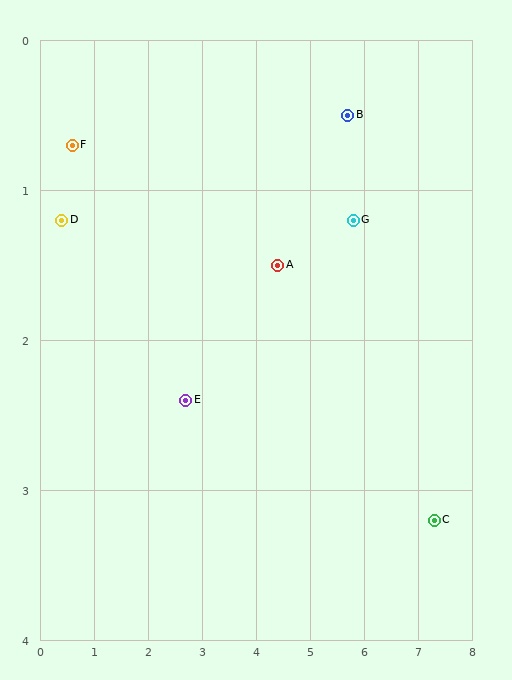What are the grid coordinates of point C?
Point C is at approximately (7.3, 3.2).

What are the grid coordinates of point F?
Point F is at approximately (0.6, 0.7).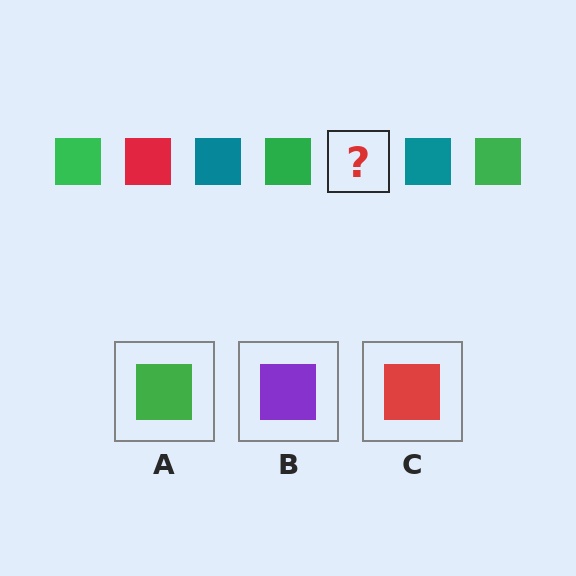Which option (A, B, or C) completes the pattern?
C.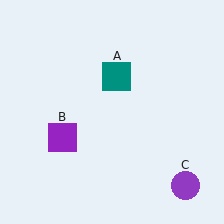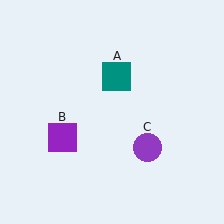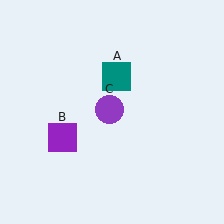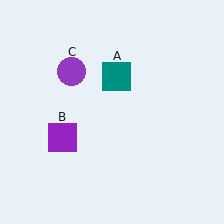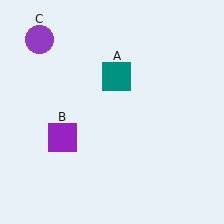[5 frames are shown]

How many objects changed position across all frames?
1 object changed position: purple circle (object C).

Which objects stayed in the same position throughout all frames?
Teal square (object A) and purple square (object B) remained stationary.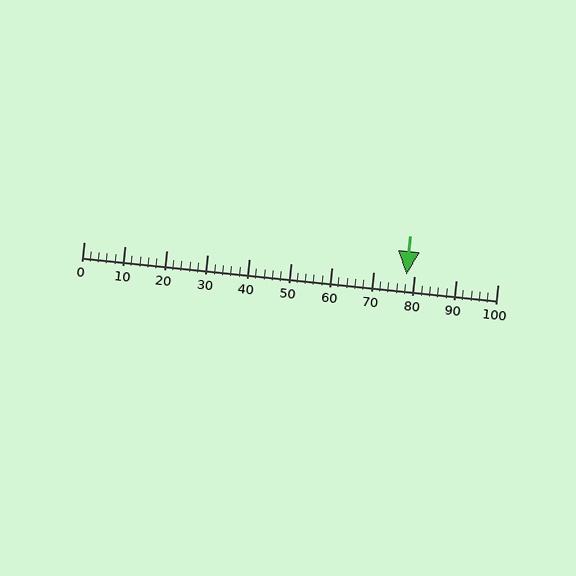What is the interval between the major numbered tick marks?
The major tick marks are spaced 10 units apart.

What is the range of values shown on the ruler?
The ruler shows values from 0 to 100.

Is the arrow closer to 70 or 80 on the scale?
The arrow is closer to 80.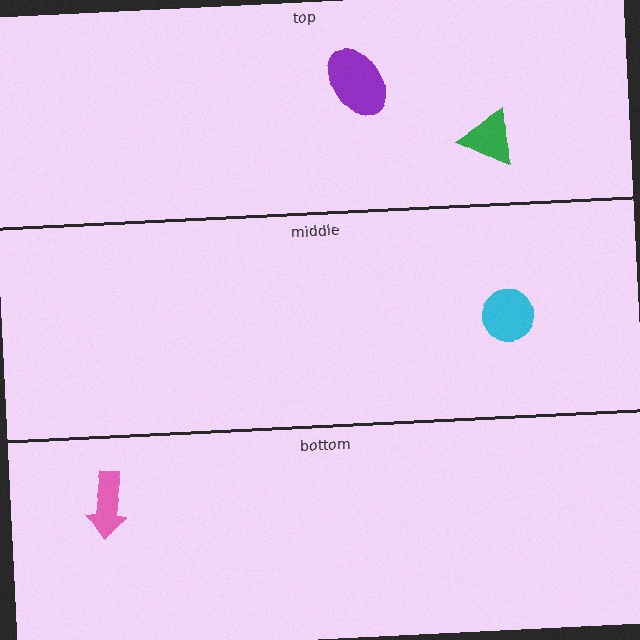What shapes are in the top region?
The green triangle, the purple ellipse.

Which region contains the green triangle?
The top region.